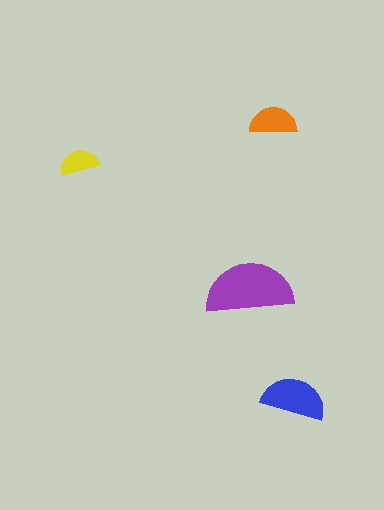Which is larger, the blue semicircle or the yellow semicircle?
The blue one.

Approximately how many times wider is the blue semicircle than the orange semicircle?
About 1.5 times wider.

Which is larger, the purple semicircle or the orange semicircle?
The purple one.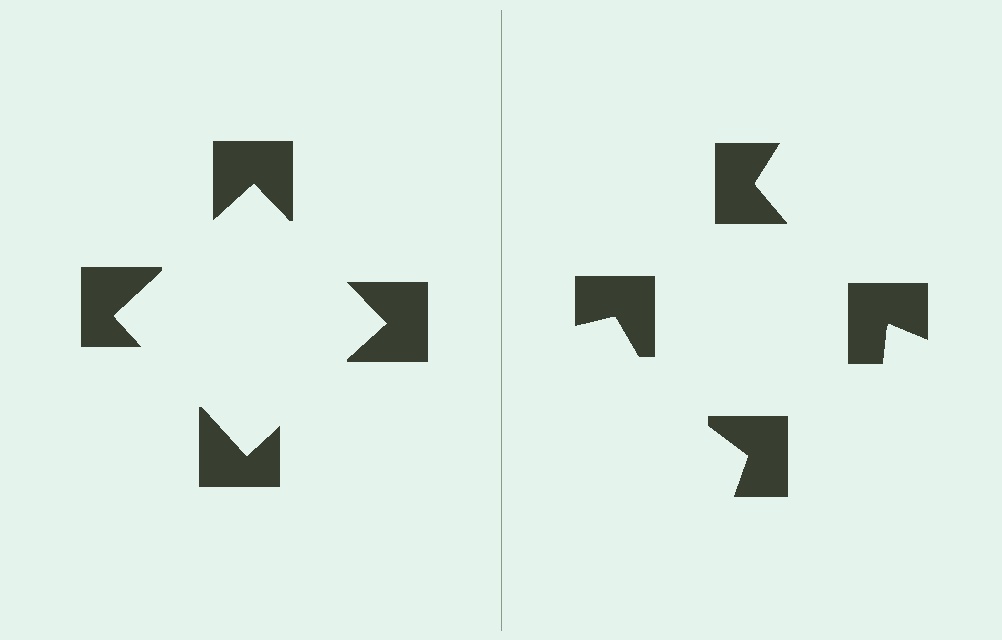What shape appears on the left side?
An illusory square.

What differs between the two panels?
The notched squares are positioned identically on both sides; only the wedge orientations differ. On the left they align to a square; on the right they are misaligned.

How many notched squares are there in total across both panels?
8 — 4 on each side.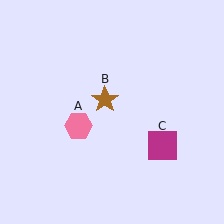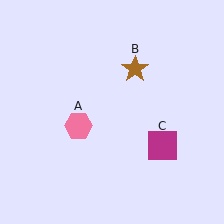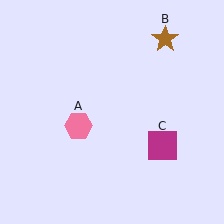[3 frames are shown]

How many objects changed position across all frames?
1 object changed position: brown star (object B).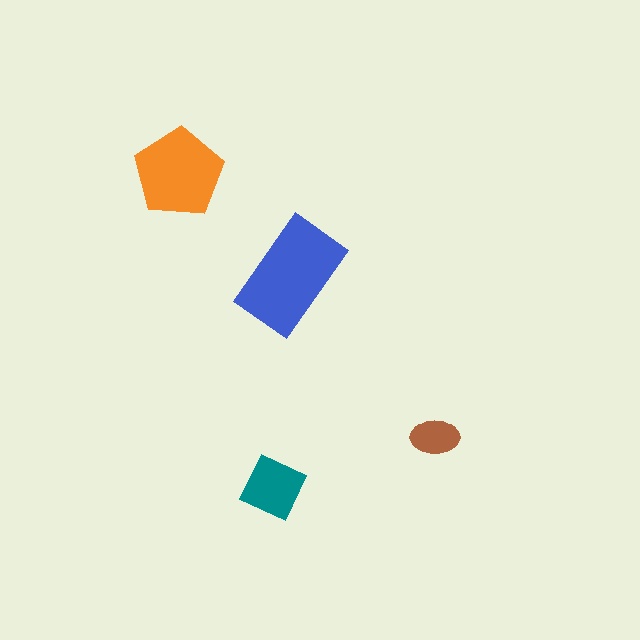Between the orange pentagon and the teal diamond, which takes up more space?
The orange pentagon.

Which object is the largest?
The blue rectangle.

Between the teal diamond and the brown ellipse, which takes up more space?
The teal diamond.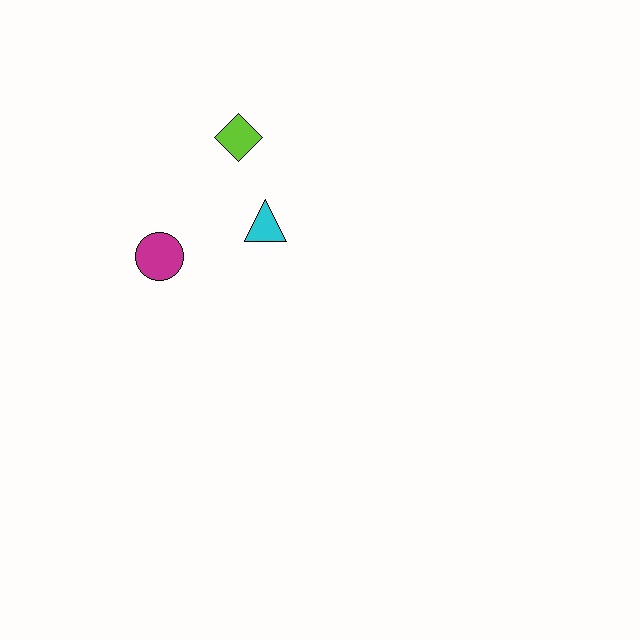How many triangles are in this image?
There is 1 triangle.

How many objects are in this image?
There are 3 objects.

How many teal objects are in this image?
There are no teal objects.